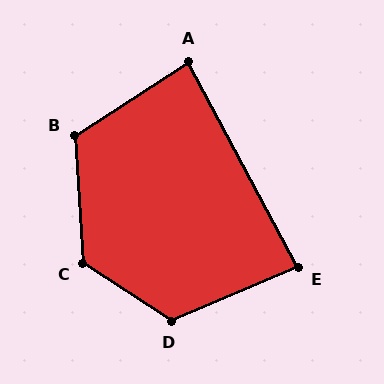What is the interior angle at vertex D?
Approximately 124 degrees (obtuse).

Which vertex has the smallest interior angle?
E, at approximately 85 degrees.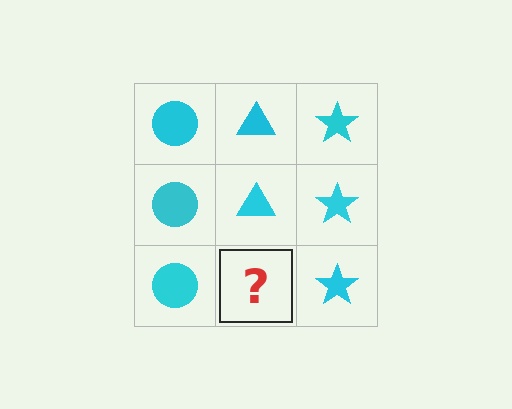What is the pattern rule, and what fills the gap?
The rule is that each column has a consistent shape. The gap should be filled with a cyan triangle.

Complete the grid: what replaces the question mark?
The question mark should be replaced with a cyan triangle.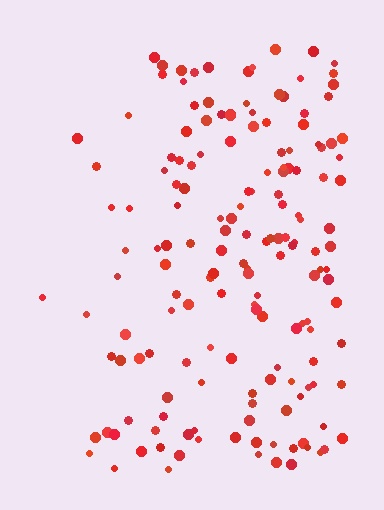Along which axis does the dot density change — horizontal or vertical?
Horizontal.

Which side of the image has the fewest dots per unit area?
The left.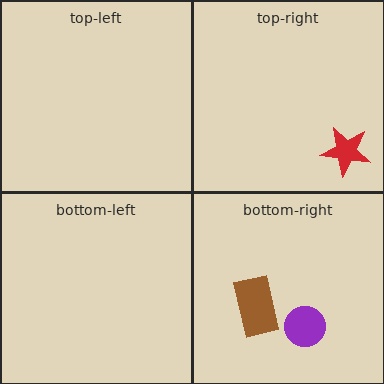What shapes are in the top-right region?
The red star.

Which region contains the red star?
The top-right region.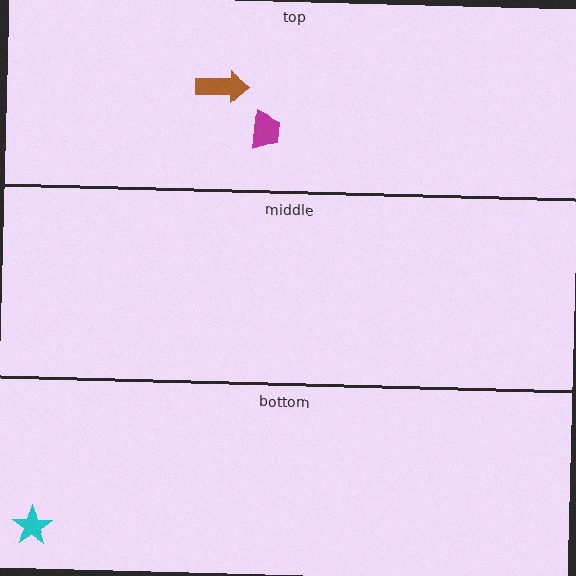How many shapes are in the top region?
2.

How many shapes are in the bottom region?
1.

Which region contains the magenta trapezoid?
The top region.